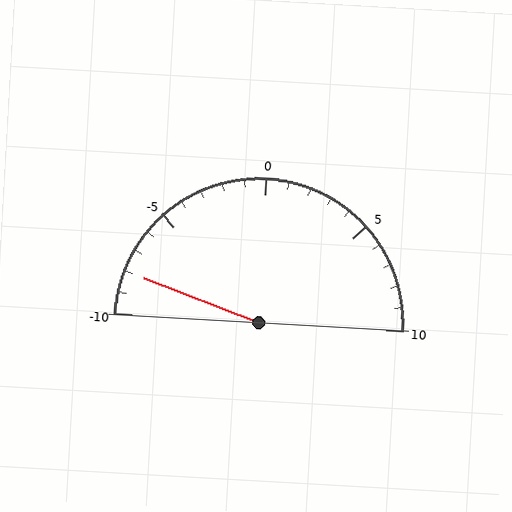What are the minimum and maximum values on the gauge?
The gauge ranges from -10 to 10.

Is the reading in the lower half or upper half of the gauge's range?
The reading is in the lower half of the range (-10 to 10).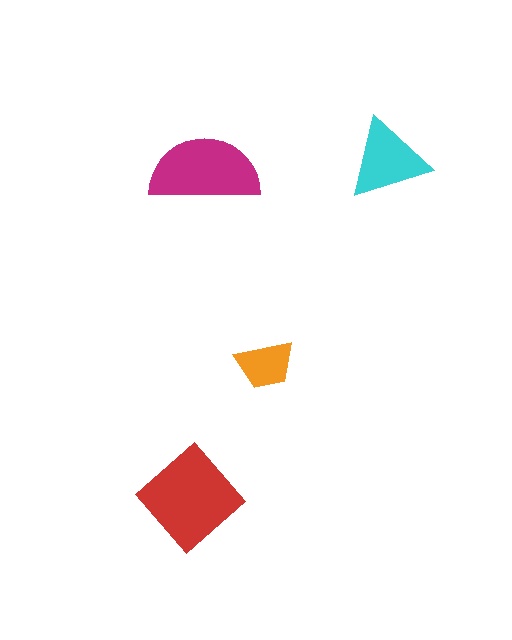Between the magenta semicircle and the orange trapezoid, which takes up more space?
The magenta semicircle.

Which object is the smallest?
The orange trapezoid.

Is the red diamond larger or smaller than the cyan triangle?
Larger.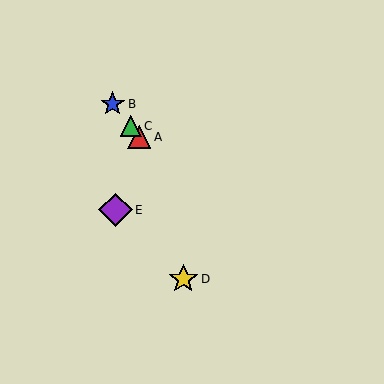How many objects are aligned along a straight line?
3 objects (A, B, C) are aligned along a straight line.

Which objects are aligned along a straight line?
Objects A, B, C are aligned along a straight line.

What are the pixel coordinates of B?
Object B is at (113, 104).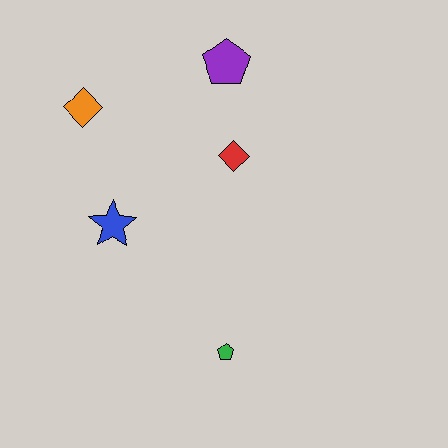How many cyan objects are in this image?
There are no cyan objects.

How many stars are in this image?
There is 1 star.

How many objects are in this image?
There are 5 objects.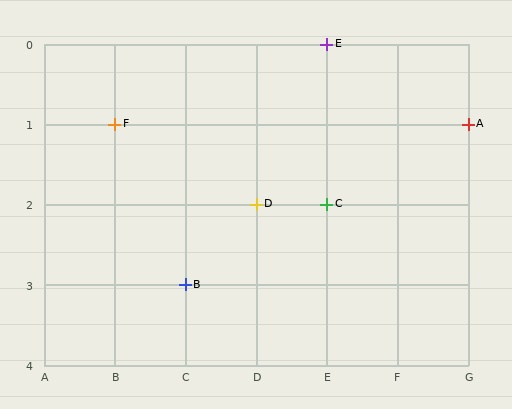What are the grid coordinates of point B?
Point B is at grid coordinates (C, 3).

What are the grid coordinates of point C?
Point C is at grid coordinates (E, 2).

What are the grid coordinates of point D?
Point D is at grid coordinates (D, 2).